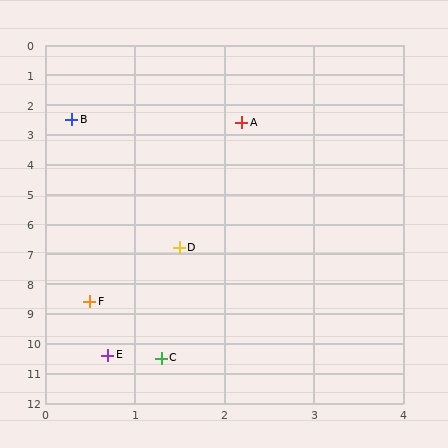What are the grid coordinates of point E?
Point E is at approximately (0.7, 10.4).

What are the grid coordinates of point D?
Point D is at approximately (1.5, 6.8).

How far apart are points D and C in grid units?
Points D and C are about 3.7 grid units apart.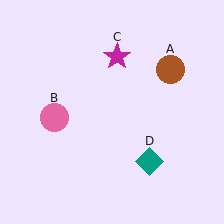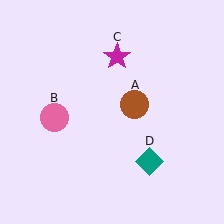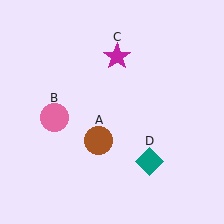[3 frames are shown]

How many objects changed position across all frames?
1 object changed position: brown circle (object A).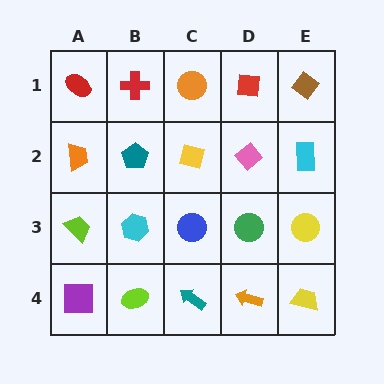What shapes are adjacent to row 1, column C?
A yellow square (row 2, column C), a red cross (row 1, column B), a red square (row 1, column D).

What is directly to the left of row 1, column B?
A red ellipse.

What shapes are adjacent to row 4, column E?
A yellow circle (row 3, column E), an orange arrow (row 4, column D).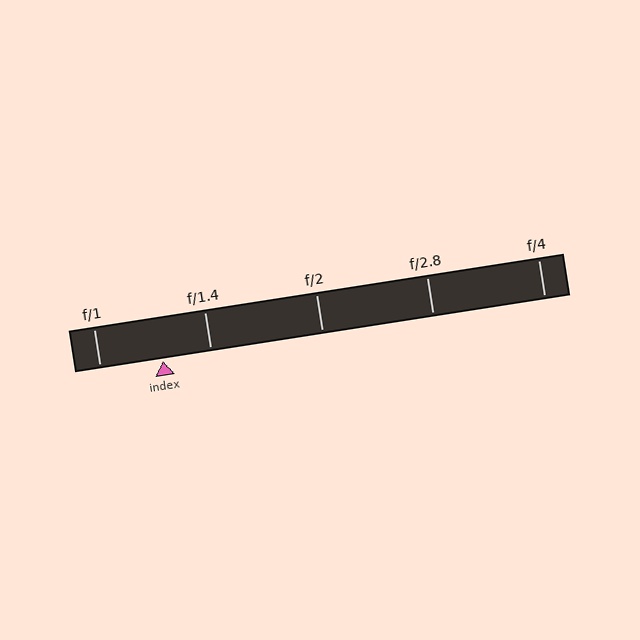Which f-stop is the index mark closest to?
The index mark is closest to f/1.4.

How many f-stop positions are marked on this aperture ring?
There are 5 f-stop positions marked.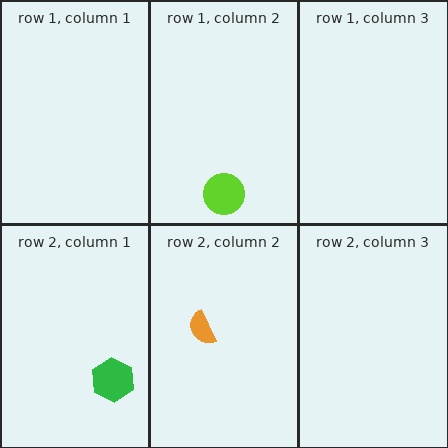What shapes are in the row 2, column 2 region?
The orange semicircle.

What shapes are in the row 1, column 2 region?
The lime circle.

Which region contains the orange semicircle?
The row 2, column 2 region.